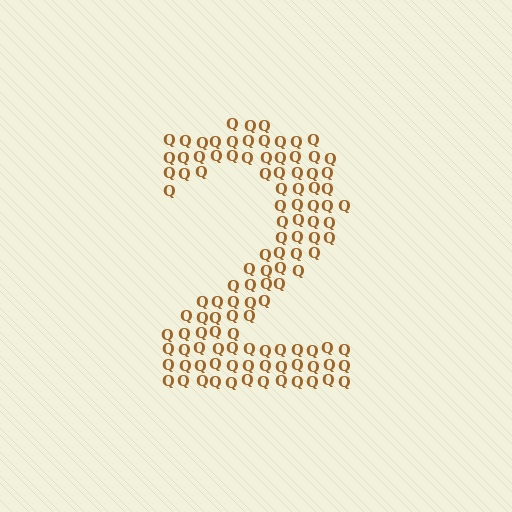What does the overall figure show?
The overall figure shows the digit 2.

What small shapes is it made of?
It is made of small letter Q's.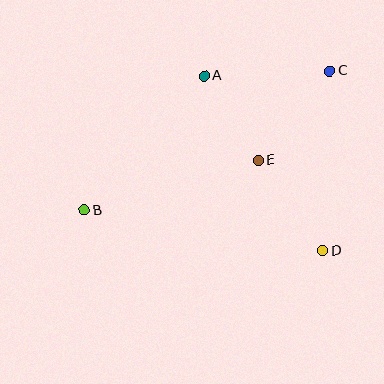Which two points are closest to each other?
Points A and E are closest to each other.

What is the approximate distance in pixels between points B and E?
The distance between B and E is approximately 181 pixels.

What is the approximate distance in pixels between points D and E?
The distance between D and E is approximately 111 pixels.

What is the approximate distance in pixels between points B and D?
The distance between B and D is approximately 242 pixels.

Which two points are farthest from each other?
Points B and C are farthest from each other.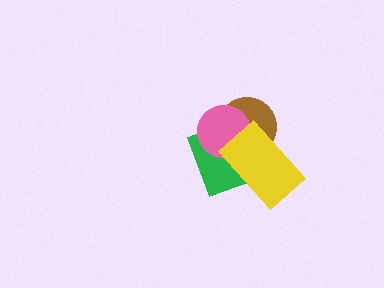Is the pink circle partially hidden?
Yes, it is partially covered by another shape.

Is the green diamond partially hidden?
Yes, it is partially covered by another shape.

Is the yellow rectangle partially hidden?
No, no other shape covers it.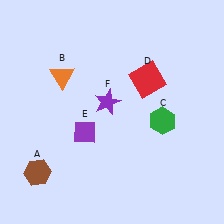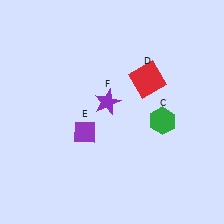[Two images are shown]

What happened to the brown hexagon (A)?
The brown hexagon (A) was removed in Image 2. It was in the bottom-left area of Image 1.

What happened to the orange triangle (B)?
The orange triangle (B) was removed in Image 2. It was in the top-left area of Image 1.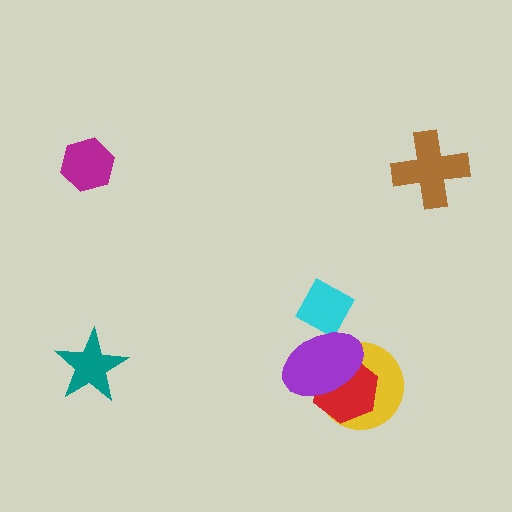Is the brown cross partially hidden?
No, no other shape covers it.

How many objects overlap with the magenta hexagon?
0 objects overlap with the magenta hexagon.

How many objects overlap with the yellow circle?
2 objects overlap with the yellow circle.